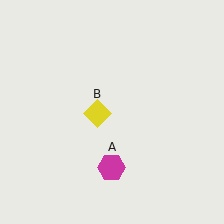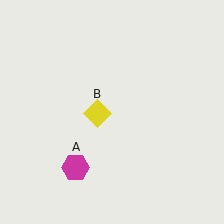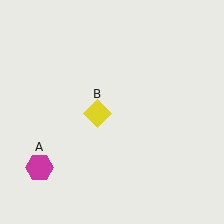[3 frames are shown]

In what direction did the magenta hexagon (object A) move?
The magenta hexagon (object A) moved left.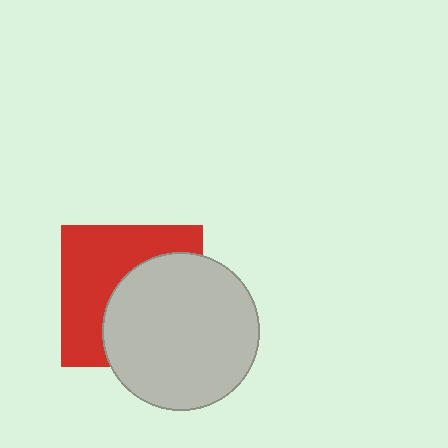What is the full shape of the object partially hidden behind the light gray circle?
The partially hidden object is a red square.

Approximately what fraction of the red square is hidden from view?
Roughly 51% of the red square is hidden behind the light gray circle.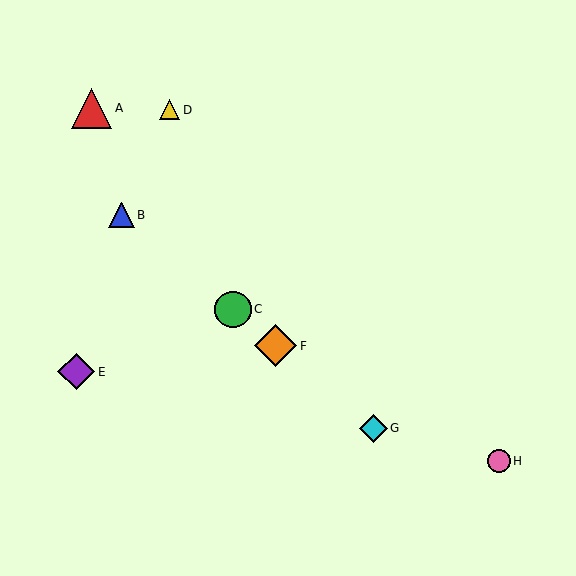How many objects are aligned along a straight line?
4 objects (B, C, F, G) are aligned along a straight line.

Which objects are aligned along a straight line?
Objects B, C, F, G are aligned along a straight line.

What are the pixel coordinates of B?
Object B is at (121, 215).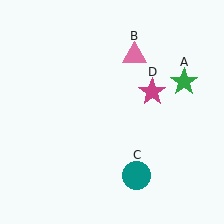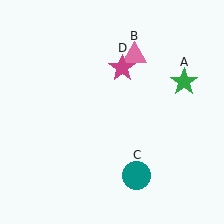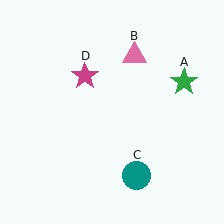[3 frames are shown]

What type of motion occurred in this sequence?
The magenta star (object D) rotated counterclockwise around the center of the scene.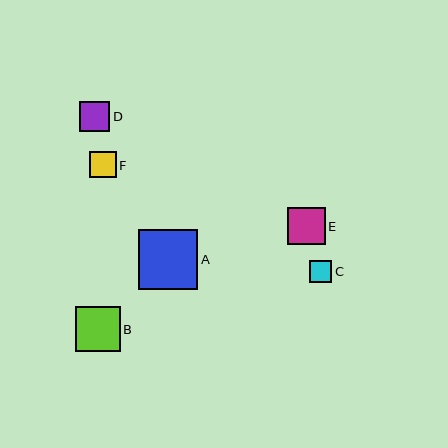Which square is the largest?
Square A is the largest with a size of approximately 59 pixels.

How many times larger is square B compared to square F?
Square B is approximately 1.7 times the size of square F.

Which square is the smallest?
Square C is the smallest with a size of approximately 22 pixels.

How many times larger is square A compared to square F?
Square A is approximately 2.2 times the size of square F.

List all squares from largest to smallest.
From largest to smallest: A, B, E, D, F, C.